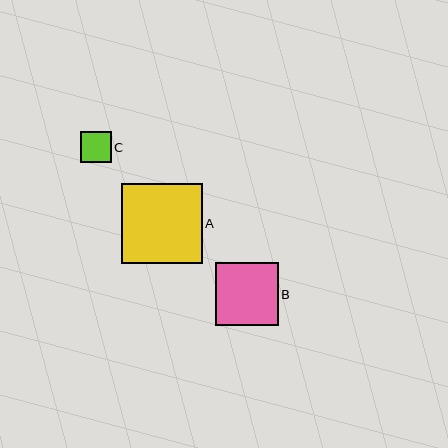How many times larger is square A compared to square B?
Square A is approximately 1.3 times the size of square B.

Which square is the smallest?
Square C is the smallest with a size of approximately 31 pixels.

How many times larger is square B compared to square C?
Square B is approximately 2.1 times the size of square C.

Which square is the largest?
Square A is the largest with a size of approximately 80 pixels.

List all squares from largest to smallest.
From largest to smallest: A, B, C.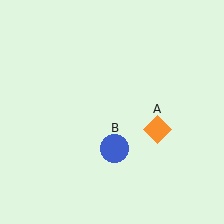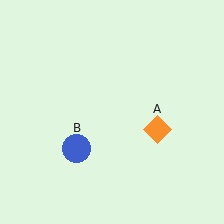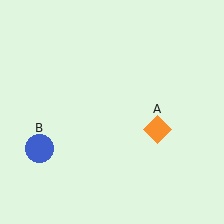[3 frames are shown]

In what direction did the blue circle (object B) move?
The blue circle (object B) moved left.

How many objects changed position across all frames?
1 object changed position: blue circle (object B).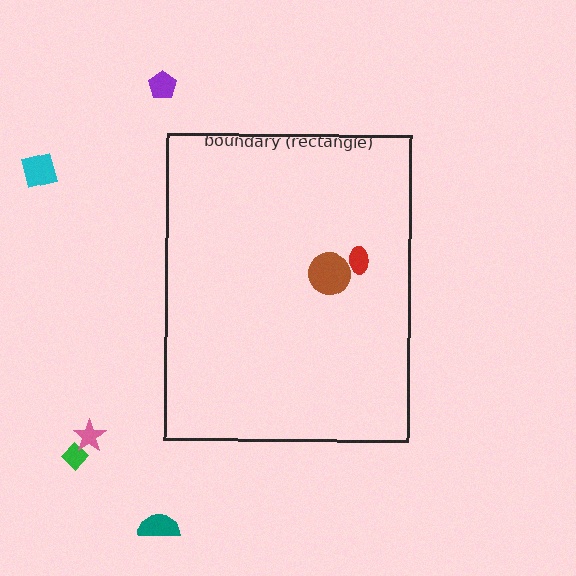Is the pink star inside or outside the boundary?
Outside.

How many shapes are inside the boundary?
2 inside, 5 outside.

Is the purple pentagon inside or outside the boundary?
Outside.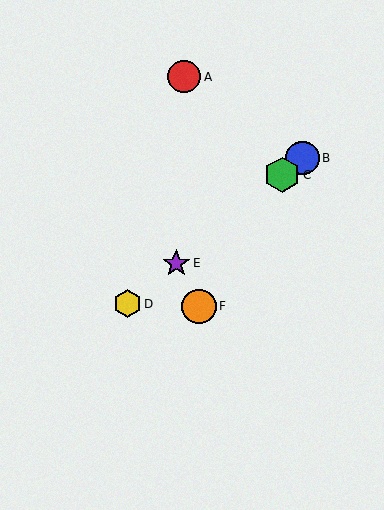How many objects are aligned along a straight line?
4 objects (B, C, D, E) are aligned along a straight line.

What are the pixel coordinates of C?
Object C is at (282, 175).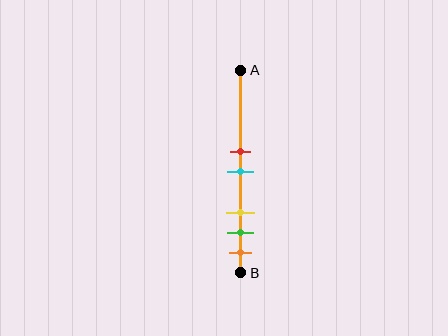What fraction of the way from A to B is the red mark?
The red mark is approximately 40% (0.4) of the way from A to B.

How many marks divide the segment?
There are 5 marks dividing the segment.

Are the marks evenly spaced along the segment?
No, the marks are not evenly spaced.